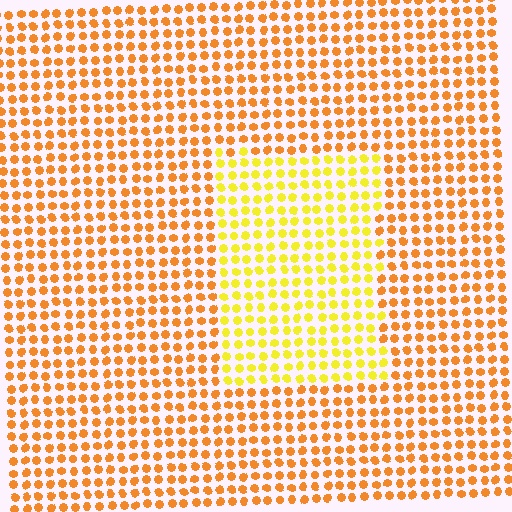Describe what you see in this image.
The image is filled with small orange elements in a uniform arrangement. A rectangle-shaped region is visible where the elements are tinted to a slightly different hue, forming a subtle color boundary.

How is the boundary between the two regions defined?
The boundary is defined purely by a slight shift in hue (about 31 degrees). Spacing, size, and orientation are identical on both sides.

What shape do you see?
I see a rectangle.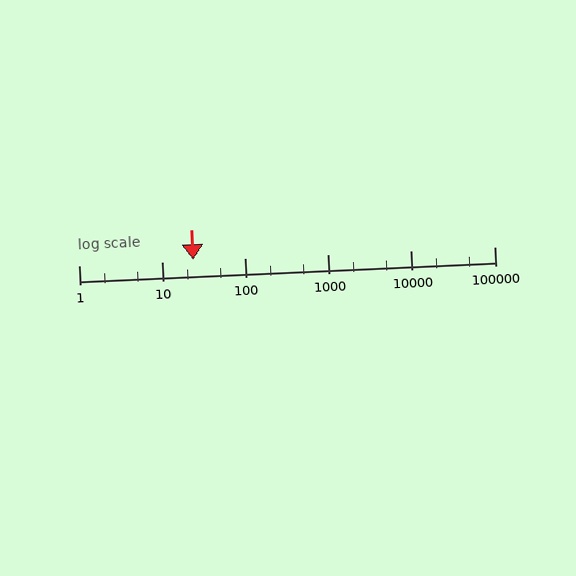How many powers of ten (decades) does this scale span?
The scale spans 5 decades, from 1 to 100000.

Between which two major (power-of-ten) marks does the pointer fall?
The pointer is between 10 and 100.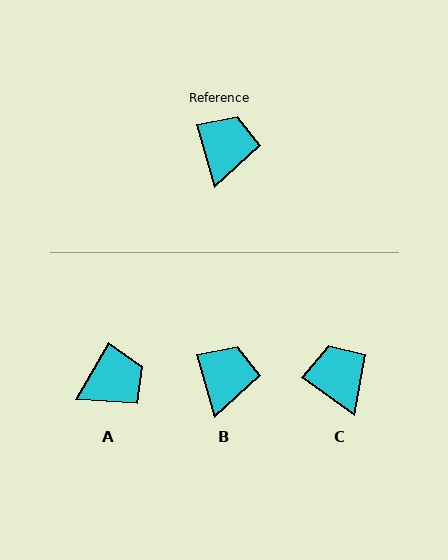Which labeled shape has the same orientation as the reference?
B.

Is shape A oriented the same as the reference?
No, it is off by about 46 degrees.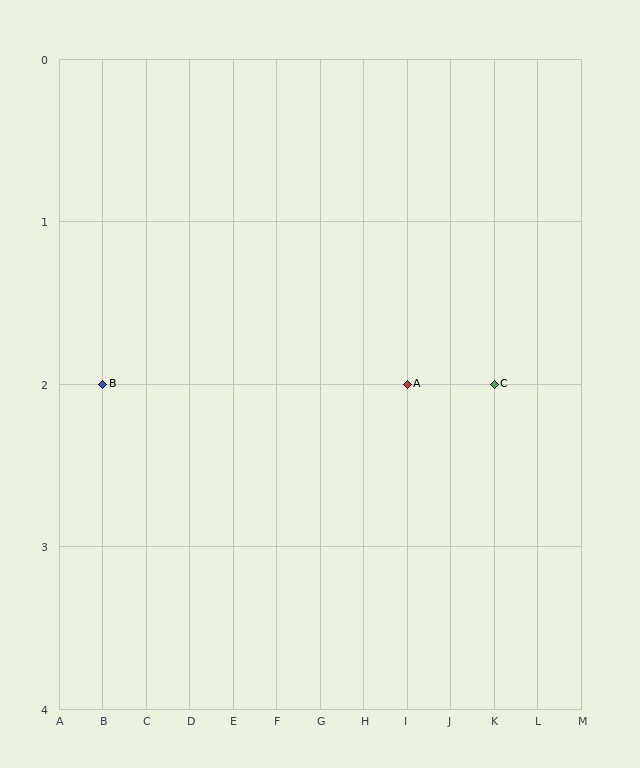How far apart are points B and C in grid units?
Points B and C are 9 columns apart.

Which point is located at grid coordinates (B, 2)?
Point B is at (B, 2).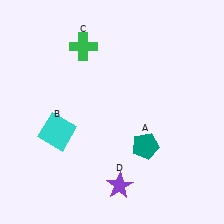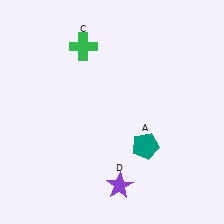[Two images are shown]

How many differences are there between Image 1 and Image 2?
There is 1 difference between the two images.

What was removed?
The cyan square (B) was removed in Image 2.